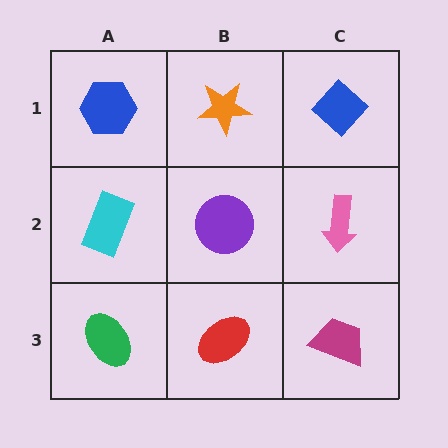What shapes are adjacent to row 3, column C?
A pink arrow (row 2, column C), a red ellipse (row 3, column B).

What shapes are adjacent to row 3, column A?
A cyan rectangle (row 2, column A), a red ellipse (row 3, column B).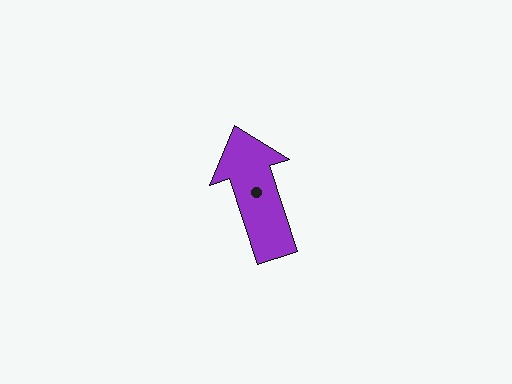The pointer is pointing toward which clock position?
Roughly 11 o'clock.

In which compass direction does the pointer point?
North.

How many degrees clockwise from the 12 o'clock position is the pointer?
Approximately 342 degrees.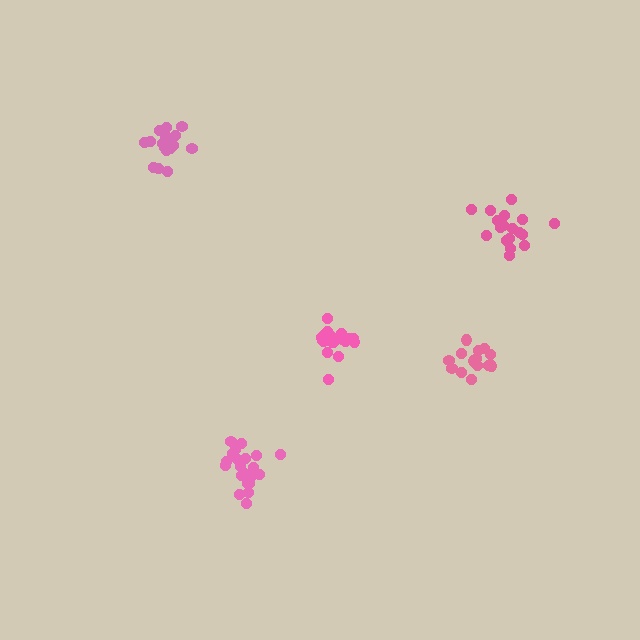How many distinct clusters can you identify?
There are 5 distinct clusters.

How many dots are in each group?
Group 1: 17 dots, Group 2: 16 dots, Group 3: 20 dots, Group 4: 18 dots, Group 5: 21 dots (92 total).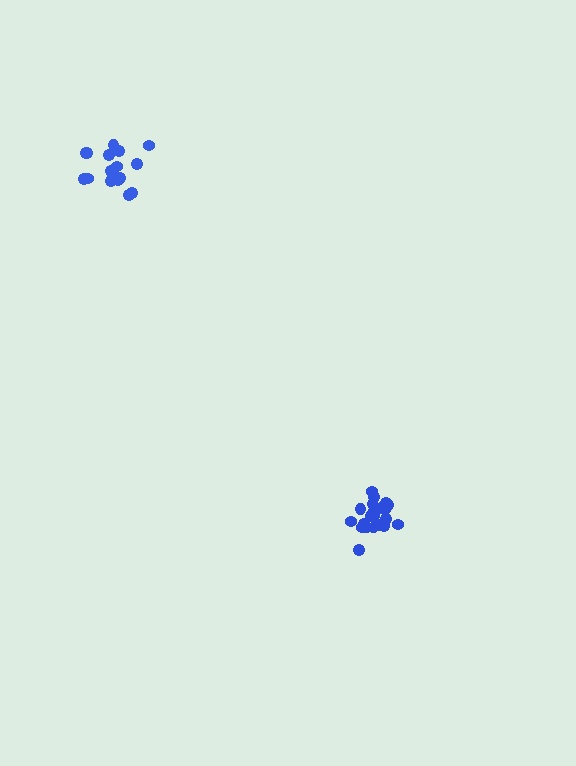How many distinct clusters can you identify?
There are 2 distinct clusters.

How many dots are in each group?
Group 1: 18 dots, Group 2: 21 dots (39 total).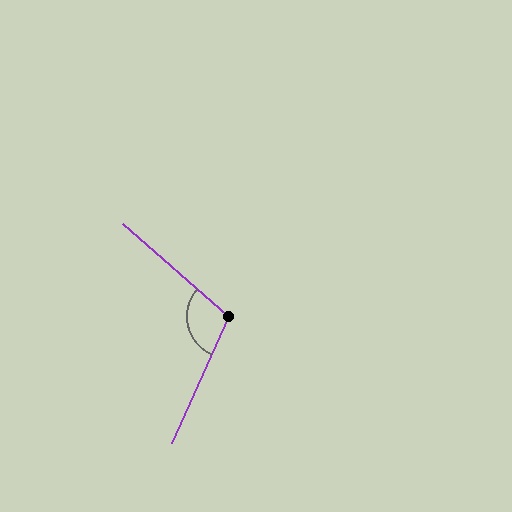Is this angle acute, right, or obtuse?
It is obtuse.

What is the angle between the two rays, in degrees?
Approximately 107 degrees.